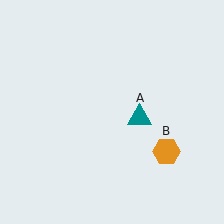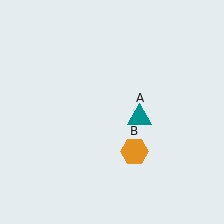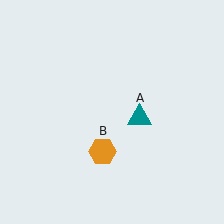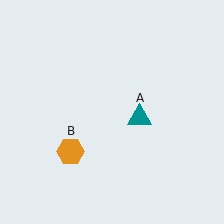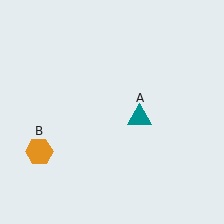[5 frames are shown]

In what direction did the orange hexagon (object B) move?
The orange hexagon (object B) moved left.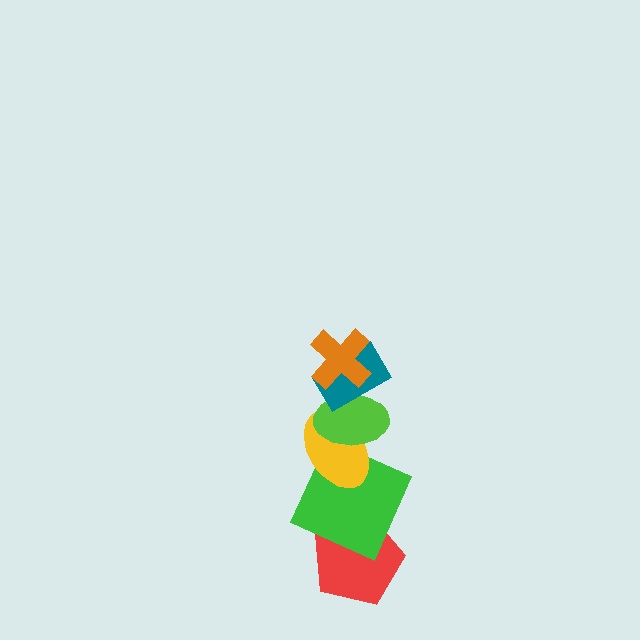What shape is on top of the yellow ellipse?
The lime ellipse is on top of the yellow ellipse.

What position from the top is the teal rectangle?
The teal rectangle is 2nd from the top.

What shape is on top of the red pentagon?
The green square is on top of the red pentagon.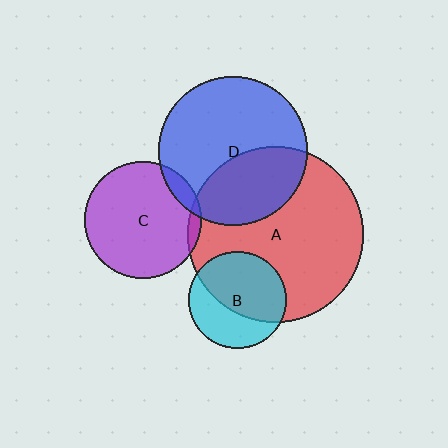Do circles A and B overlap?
Yes.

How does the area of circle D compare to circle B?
Approximately 2.3 times.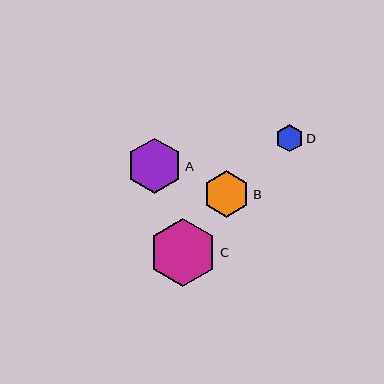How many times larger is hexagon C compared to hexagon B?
Hexagon C is approximately 1.5 times the size of hexagon B.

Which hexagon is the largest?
Hexagon C is the largest with a size of approximately 68 pixels.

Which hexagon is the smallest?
Hexagon D is the smallest with a size of approximately 27 pixels.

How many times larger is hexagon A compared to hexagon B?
Hexagon A is approximately 1.2 times the size of hexagon B.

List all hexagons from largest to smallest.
From largest to smallest: C, A, B, D.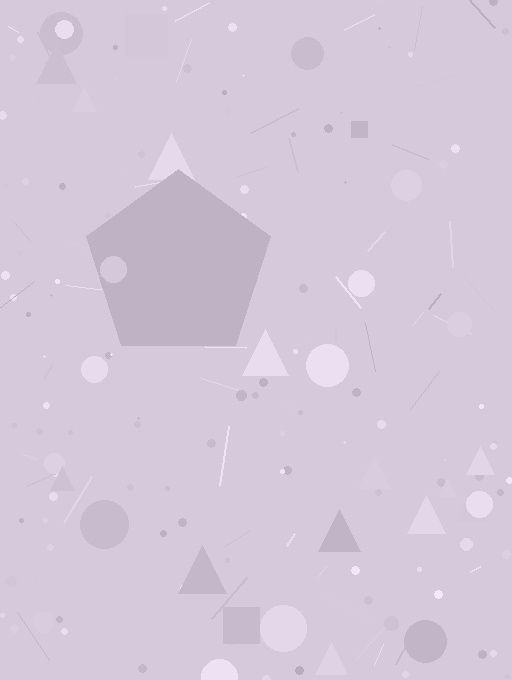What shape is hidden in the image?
A pentagon is hidden in the image.